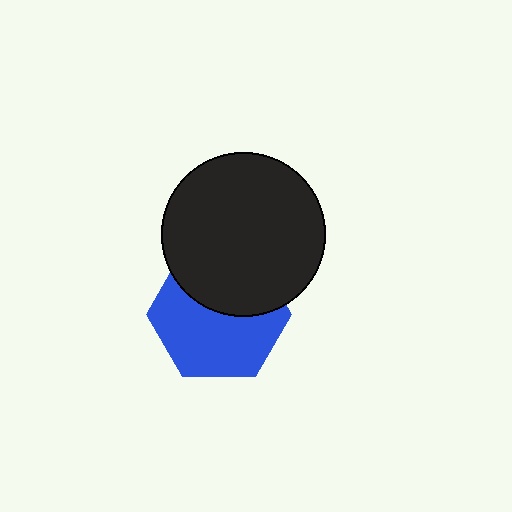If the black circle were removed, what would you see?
You would see the complete blue hexagon.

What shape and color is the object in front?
The object in front is a black circle.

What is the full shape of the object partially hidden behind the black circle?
The partially hidden object is a blue hexagon.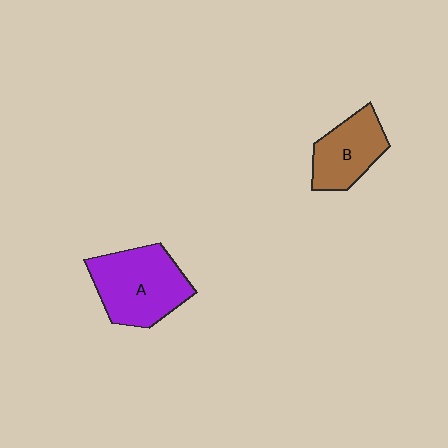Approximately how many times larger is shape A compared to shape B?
Approximately 1.4 times.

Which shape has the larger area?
Shape A (purple).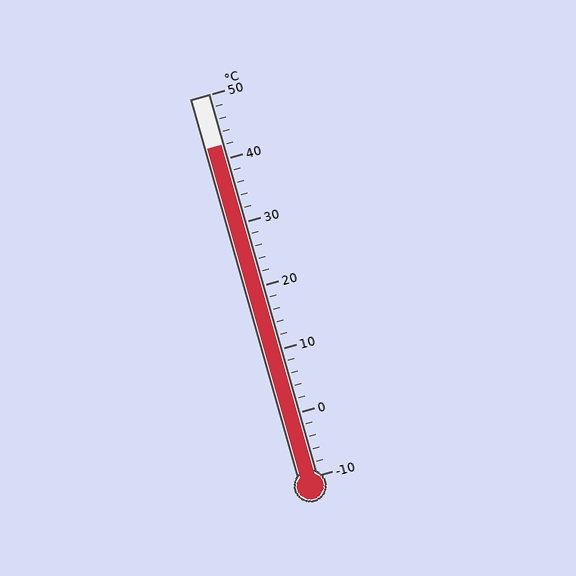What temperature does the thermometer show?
The thermometer shows approximately 42°C.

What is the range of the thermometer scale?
The thermometer scale ranges from -10°C to 50°C.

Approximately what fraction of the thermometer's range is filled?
The thermometer is filled to approximately 85% of its range.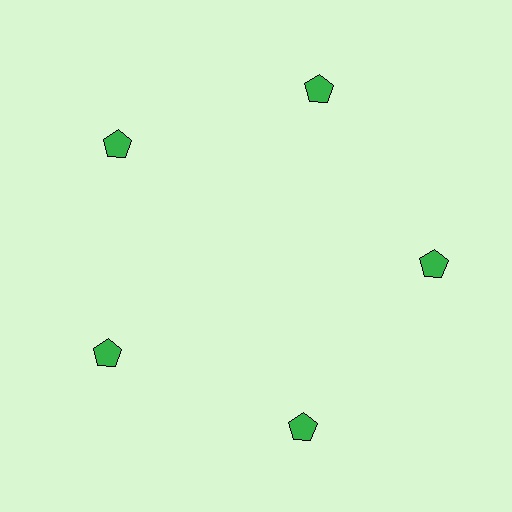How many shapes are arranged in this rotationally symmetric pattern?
There are 5 shapes, arranged in 5 groups of 1.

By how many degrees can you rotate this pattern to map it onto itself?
The pattern maps onto itself every 72 degrees of rotation.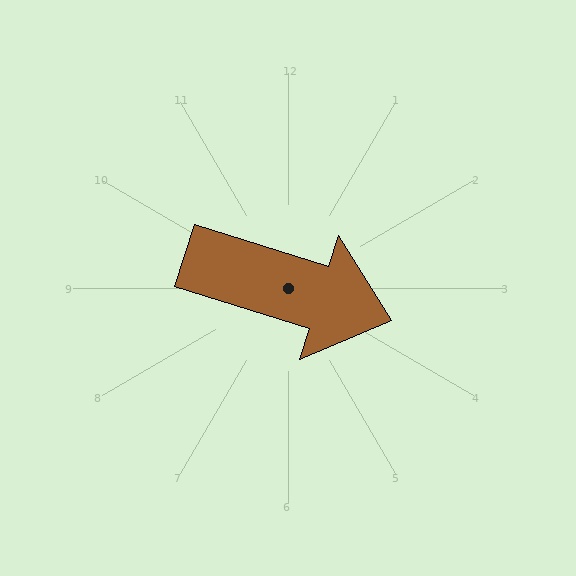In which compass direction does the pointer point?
East.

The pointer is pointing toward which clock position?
Roughly 4 o'clock.